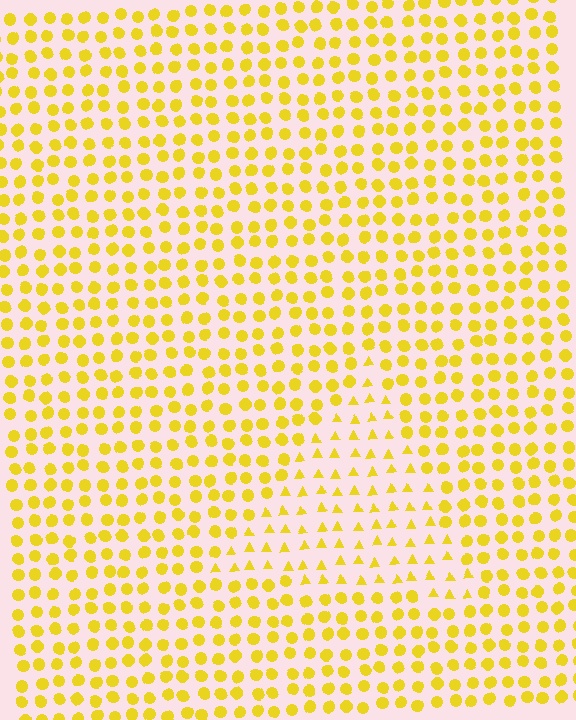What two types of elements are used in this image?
The image uses triangles inside the triangle region and circles outside it.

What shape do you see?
I see a triangle.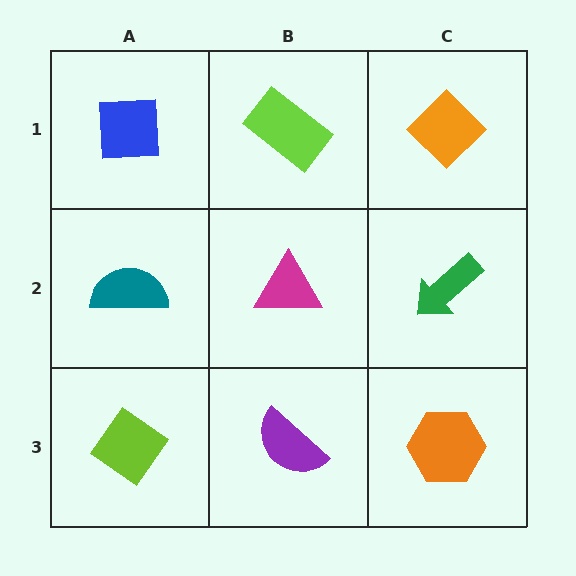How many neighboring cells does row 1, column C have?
2.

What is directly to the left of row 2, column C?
A magenta triangle.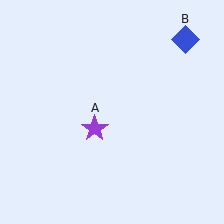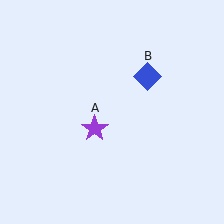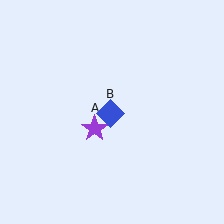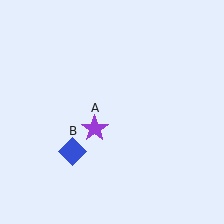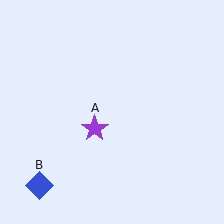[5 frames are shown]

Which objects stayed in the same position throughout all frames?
Purple star (object A) remained stationary.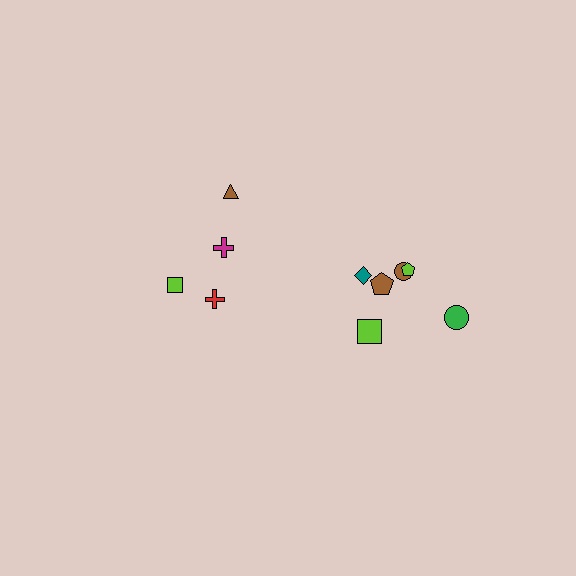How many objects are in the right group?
There are 6 objects.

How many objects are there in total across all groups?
There are 10 objects.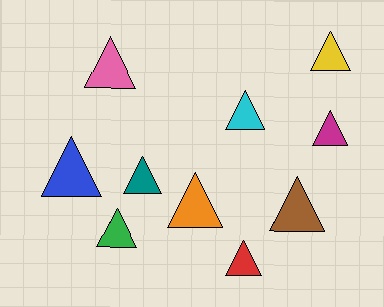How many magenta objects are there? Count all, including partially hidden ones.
There is 1 magenta object.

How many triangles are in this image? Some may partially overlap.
There are 10 triangles.